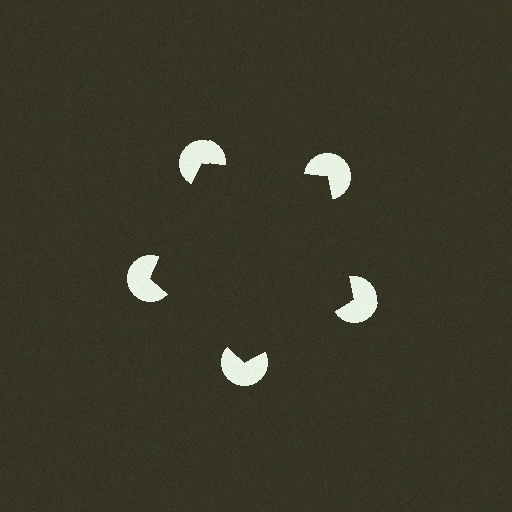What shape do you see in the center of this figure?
An illusory pentagon — its edges are inferred from the aligned wedge cuts in the pac-man discs, not physically drawn.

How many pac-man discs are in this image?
There are 5 — one at each vertex of the illusory pentagon.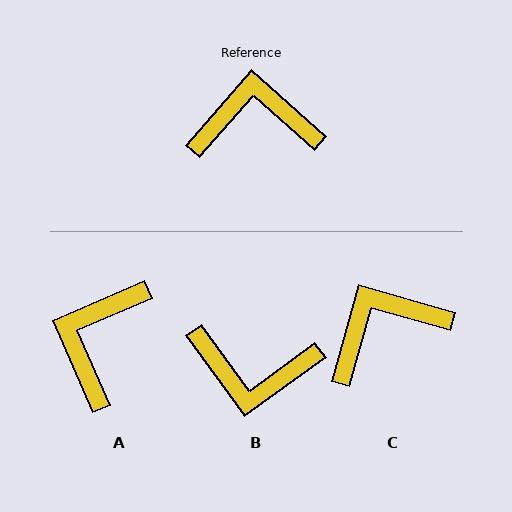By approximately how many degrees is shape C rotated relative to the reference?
Approximately 26 degrees counter-clockwise.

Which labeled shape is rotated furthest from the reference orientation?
B, about 167 degrees away.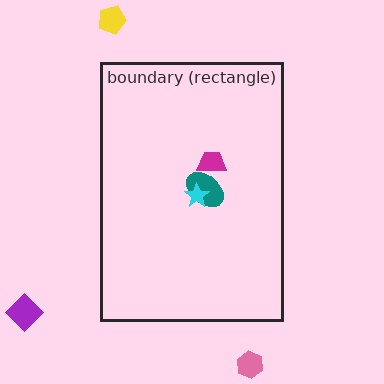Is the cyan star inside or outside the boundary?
Inside.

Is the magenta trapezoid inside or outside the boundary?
Inside.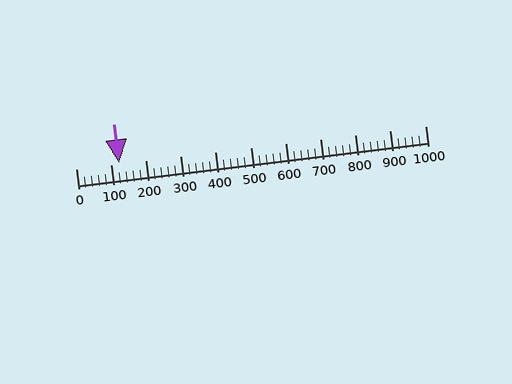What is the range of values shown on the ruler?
The ruler shows values from 0 to 1000.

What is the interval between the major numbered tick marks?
The major tick marks are spaced 100 units apart.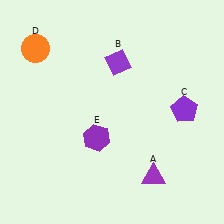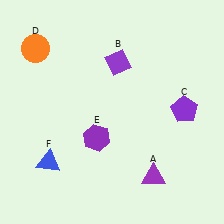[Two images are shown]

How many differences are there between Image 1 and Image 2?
There is 1 difference between the two images.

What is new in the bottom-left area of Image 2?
A blue triangle (F) was added in the bottom-left area of Image 2.